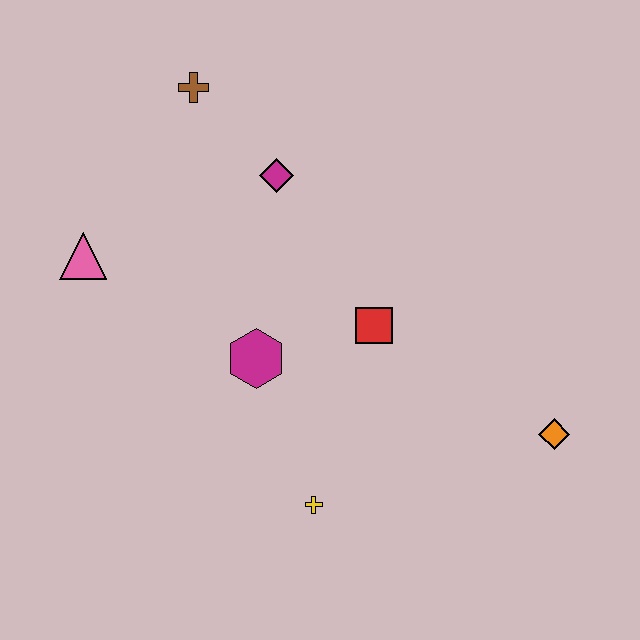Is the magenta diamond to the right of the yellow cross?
No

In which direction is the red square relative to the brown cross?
The red square is below the brown cross.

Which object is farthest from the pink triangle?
The orange diamond is farthest from the pink triangle.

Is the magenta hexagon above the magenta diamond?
No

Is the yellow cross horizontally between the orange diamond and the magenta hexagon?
Yes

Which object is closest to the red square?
The magenta hexagon is closest to the red square.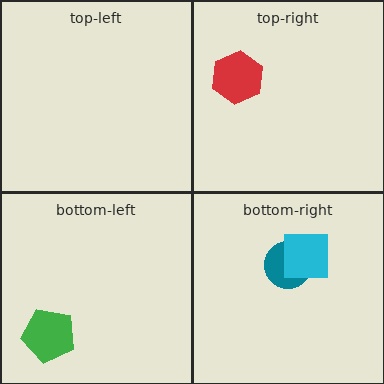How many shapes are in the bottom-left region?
1.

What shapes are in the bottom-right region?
The teal circle, the cyan square.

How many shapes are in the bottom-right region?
2.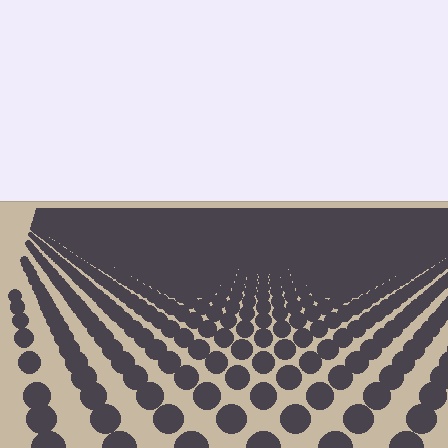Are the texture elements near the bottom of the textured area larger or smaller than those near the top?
Larger. Near the bottom, elements are closer to the viewer and appear at a bigger on-screen size.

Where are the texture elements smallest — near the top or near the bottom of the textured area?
Near the top.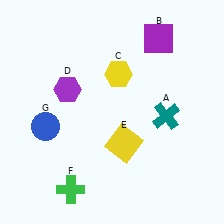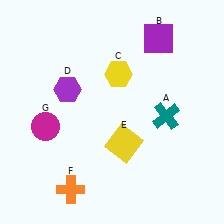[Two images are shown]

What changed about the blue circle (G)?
In Image 1, G is blue. In Image 2, it changed to magenta.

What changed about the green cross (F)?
In Image 1, F is green. In Image 2, it changed to orange.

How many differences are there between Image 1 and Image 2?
There are 2 differences between the two images.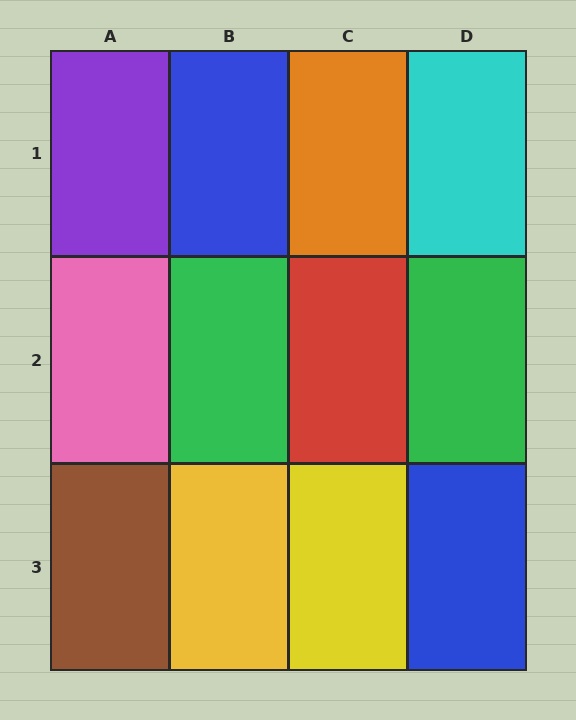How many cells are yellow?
2 cells are yellow.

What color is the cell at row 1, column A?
Purple.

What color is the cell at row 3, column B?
Yellow.